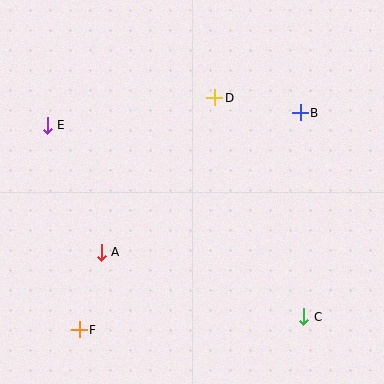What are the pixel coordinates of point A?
Point A is at (101, 252).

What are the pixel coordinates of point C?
Point C is at (304, 317).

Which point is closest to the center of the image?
Point D at (215, 98) is closest to the center.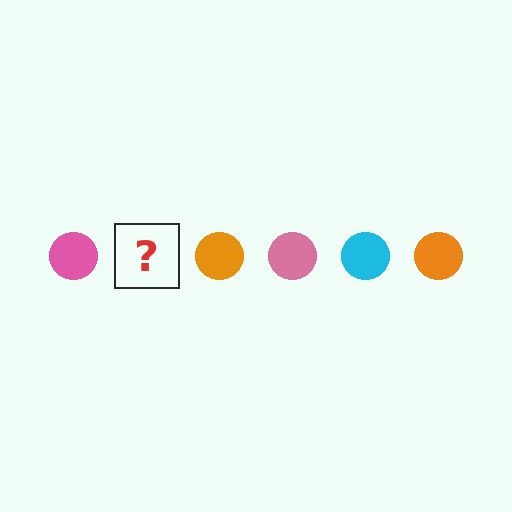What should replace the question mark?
The question mark should be replaced with a cyan circle.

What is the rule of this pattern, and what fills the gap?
The rule is that the pattern cycles through pink, cyan, orange circles. The gap should be filled with a cyan circle.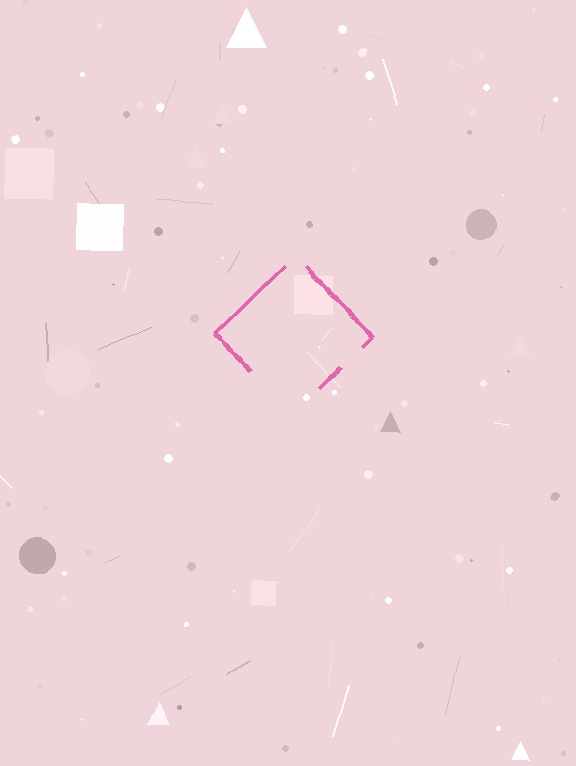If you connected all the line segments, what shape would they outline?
They would outline a diamond.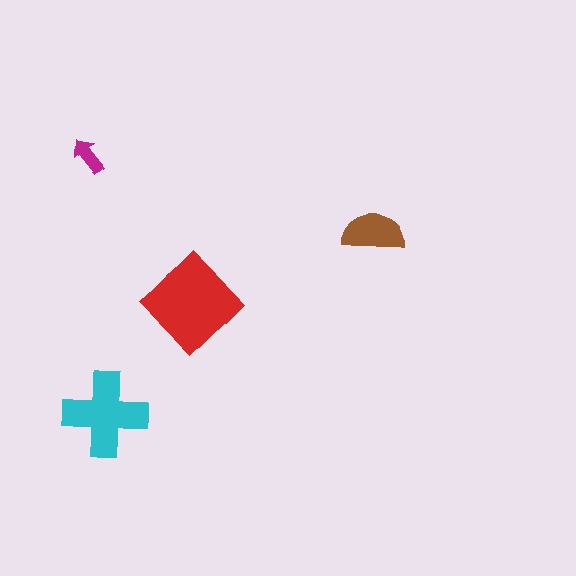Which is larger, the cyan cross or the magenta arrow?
The cyan cross.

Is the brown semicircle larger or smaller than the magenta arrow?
Larger.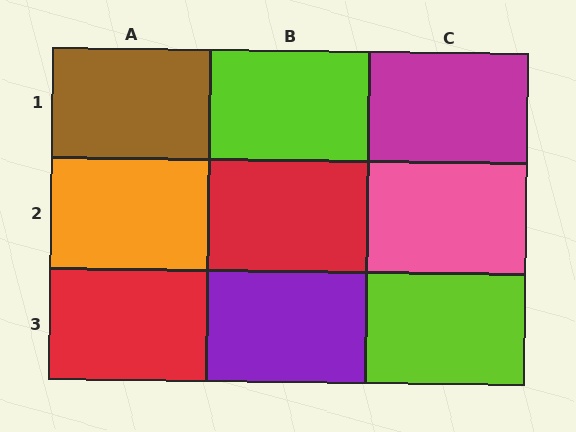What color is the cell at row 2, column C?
Pink.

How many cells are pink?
1 cell is pink.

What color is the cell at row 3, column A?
Red.